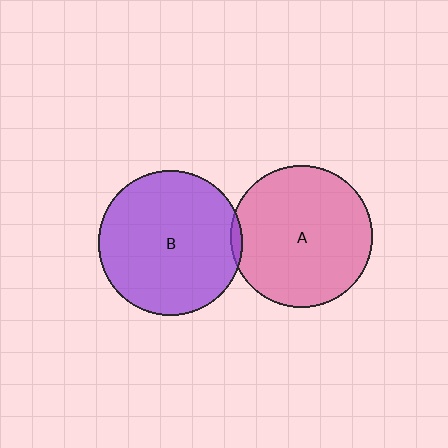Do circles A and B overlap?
Yes.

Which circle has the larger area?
Circle B (purple).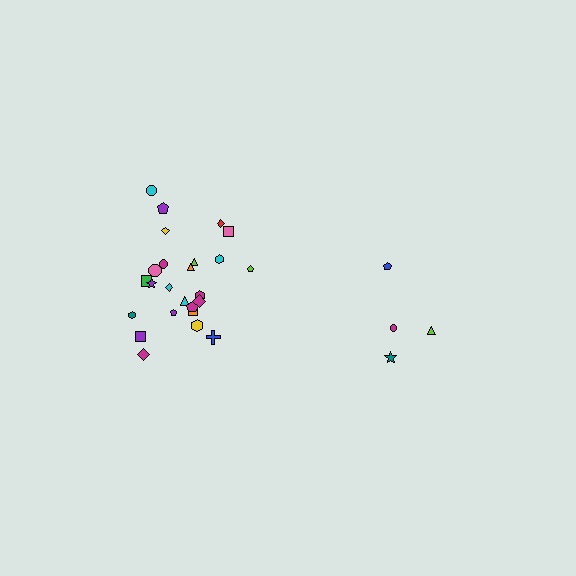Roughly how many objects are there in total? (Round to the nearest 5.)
Roughly 30 objects in total.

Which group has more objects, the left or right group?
The left group.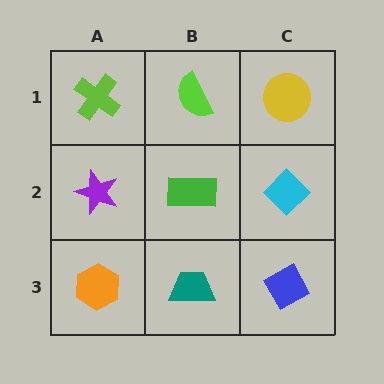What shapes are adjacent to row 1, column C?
A cyan diamond (row 2, column C), a lime semicircle (row 1, column B).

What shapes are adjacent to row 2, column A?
A lime cross (row 1, column A), an orange hexagon (row 3, column A), a green rectangle (row 2, column B).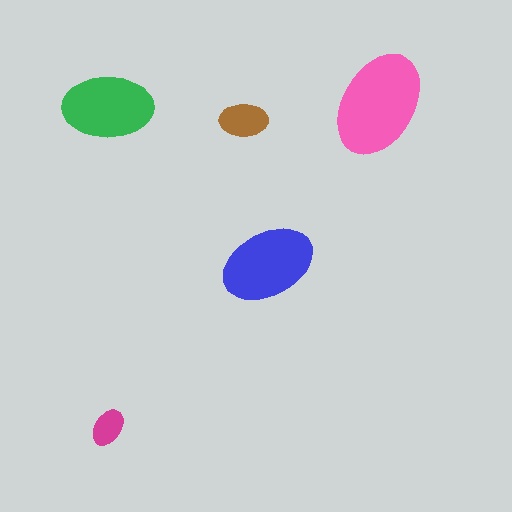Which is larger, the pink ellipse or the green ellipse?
The pink one.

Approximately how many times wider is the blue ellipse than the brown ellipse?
About 2 times wider.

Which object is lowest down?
The magenta ellipse is bottommost.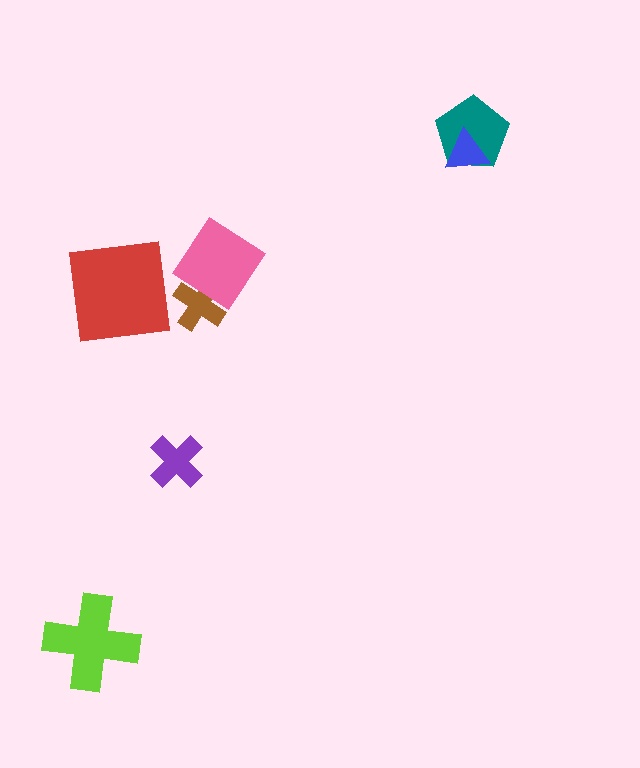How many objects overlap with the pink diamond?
1 object overlaps with the pink diamond.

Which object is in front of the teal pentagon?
The blue triangle is in front of the teal pentagon.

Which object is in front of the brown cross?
The pink diamond is in front of the brown cross.